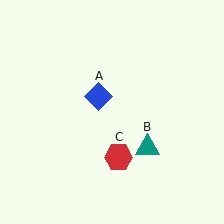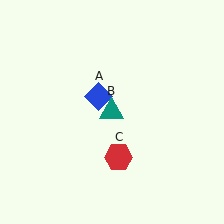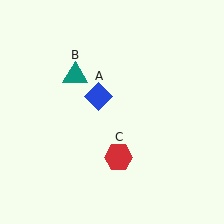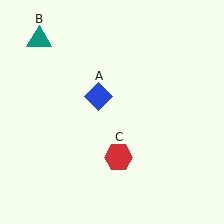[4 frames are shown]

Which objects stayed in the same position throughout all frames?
Blue diamond (object A) and red hexagon (object C) remained stationary.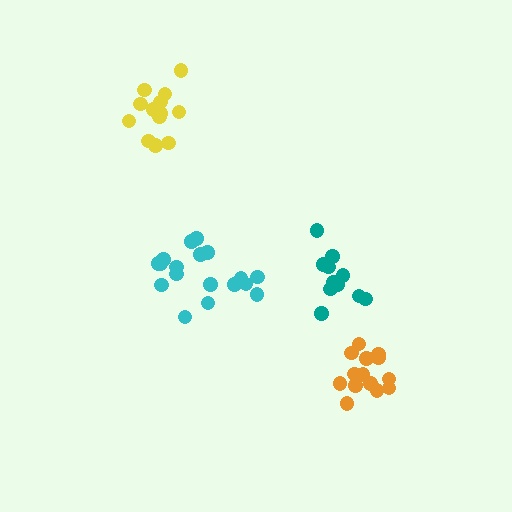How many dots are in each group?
Group 1: 18 dots, Group 2: 12 dots, Group 3: 14 dots, Group 4: 15 dots (59 total).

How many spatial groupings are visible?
There are 4 spatial groupings.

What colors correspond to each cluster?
The clusters are colored: cyan, teal, yellow, orange.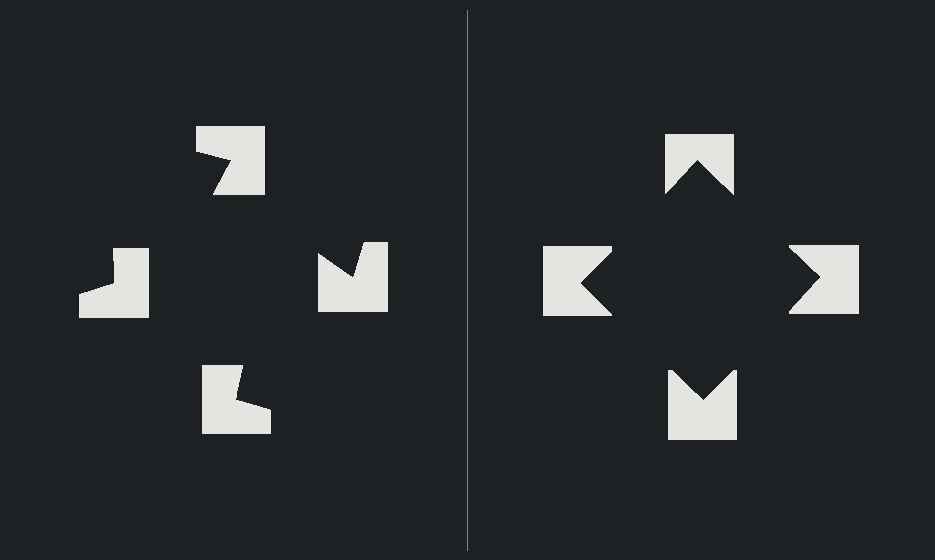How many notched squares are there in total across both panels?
8 — 4 on each side.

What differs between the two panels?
The notched squares are positioned identically on both sides; only the wedge orientations differ. On the right they align to a square; on the left they are misaligned.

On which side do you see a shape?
An illusory square appears on the right side. On the left side the wedge cuts are rotated, so no coherent shape forms.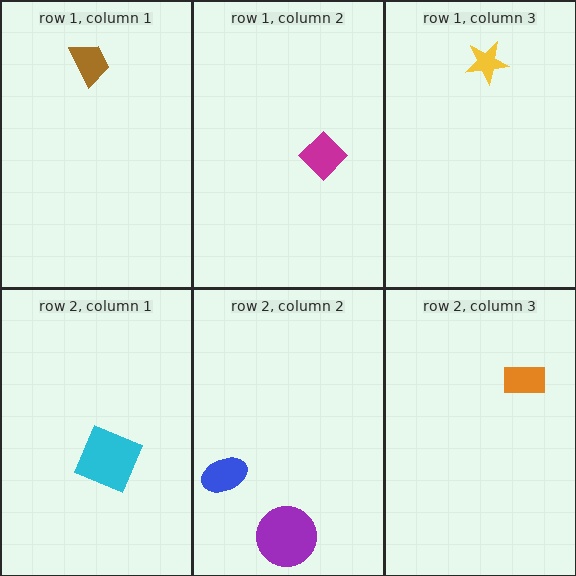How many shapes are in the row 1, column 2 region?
1.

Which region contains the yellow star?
The row 1, column 3 region.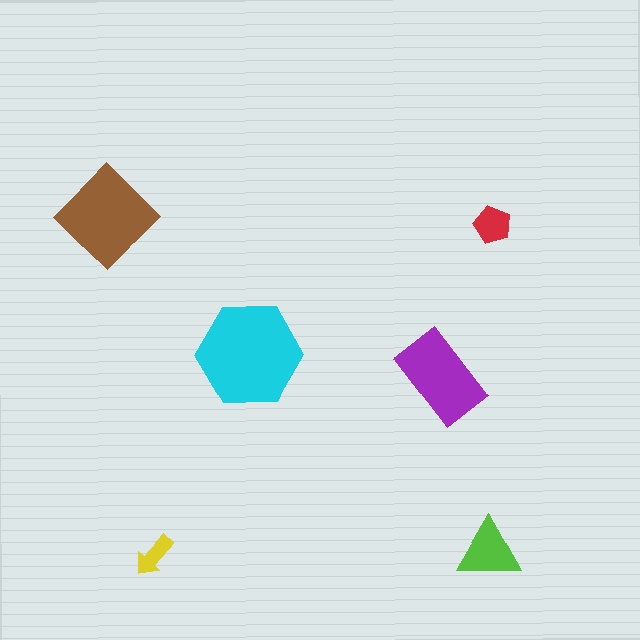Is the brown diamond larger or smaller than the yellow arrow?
Larger.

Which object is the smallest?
The yellow arrow.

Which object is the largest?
The cyan hexagon.